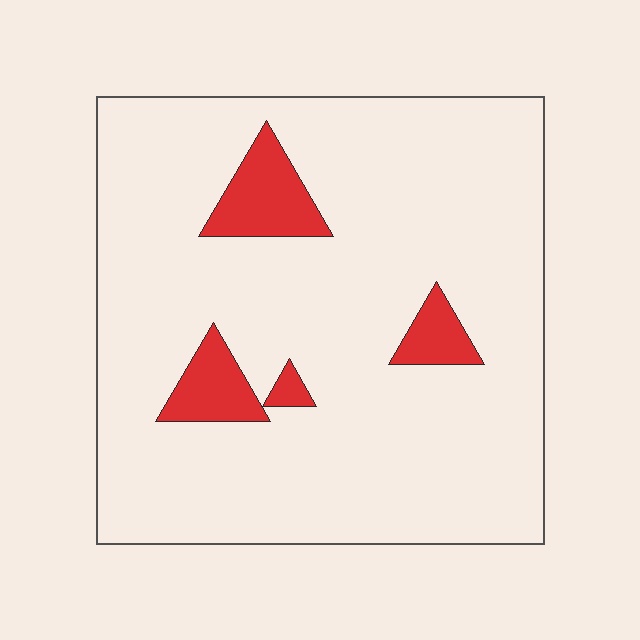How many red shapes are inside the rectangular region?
4.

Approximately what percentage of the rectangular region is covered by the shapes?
Approximately 10%.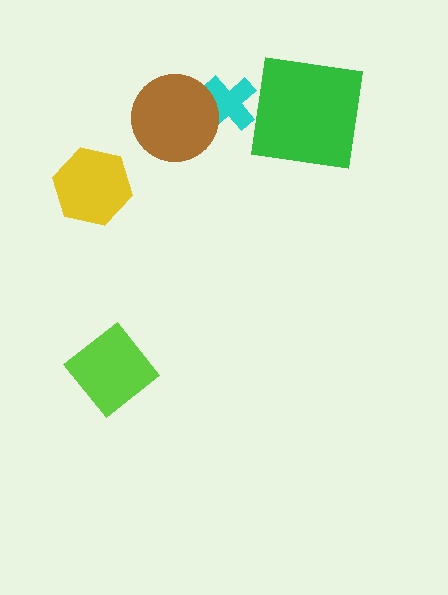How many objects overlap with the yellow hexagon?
0 objects overlap with the yellow hexagon.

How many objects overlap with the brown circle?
1 object overlaps with the brown circle.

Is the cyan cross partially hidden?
Yes, it is partially covered by another shape.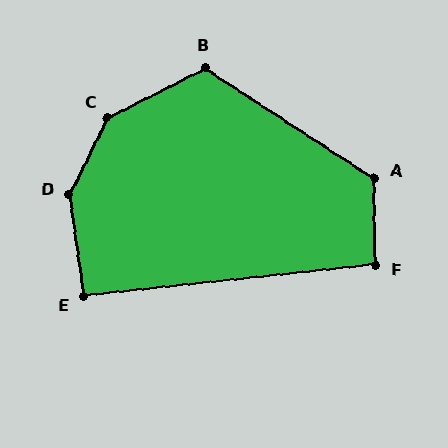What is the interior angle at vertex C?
Approximately 144 degrees (obtuse).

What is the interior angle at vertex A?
Approximately 124 degrees (obtuse).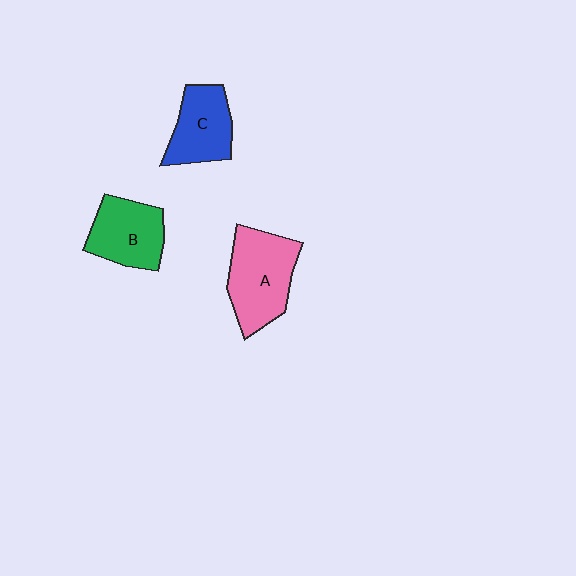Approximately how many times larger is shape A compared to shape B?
Approximately 1.3 times.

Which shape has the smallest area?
Shape C (blue).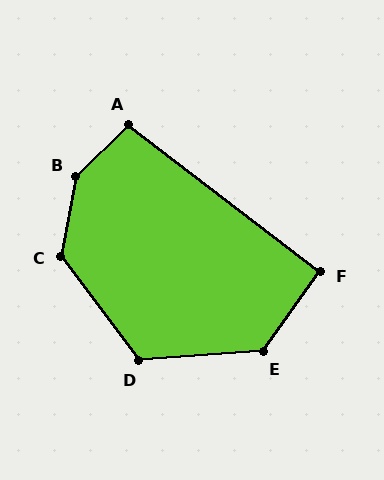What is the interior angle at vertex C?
Approximately 133 degrees (obtuse).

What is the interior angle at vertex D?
Approximately 122 degrees (obtuse).